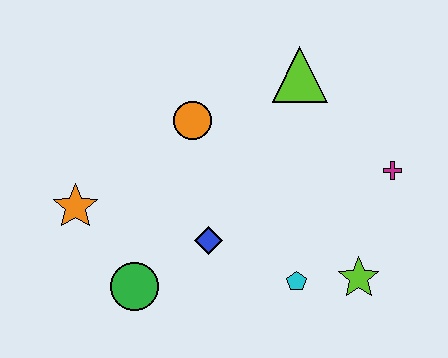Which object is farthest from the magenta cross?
The orange star is farthest from the magenta cross.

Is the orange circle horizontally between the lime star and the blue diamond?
No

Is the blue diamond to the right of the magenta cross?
No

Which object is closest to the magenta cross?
The lime star is closest to the magenta cross.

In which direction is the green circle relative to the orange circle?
The green circle is below the orange circle.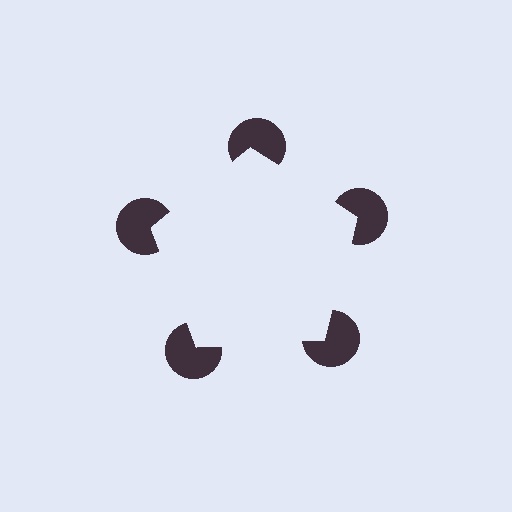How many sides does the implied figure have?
5 sides.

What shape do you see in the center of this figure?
An illusory pentagon — its edges are inferred from the aligned wedge cuts in the pac-man discs, not physically drawn.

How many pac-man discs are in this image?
There are 5 — one at each vertex of the illusory pentagon.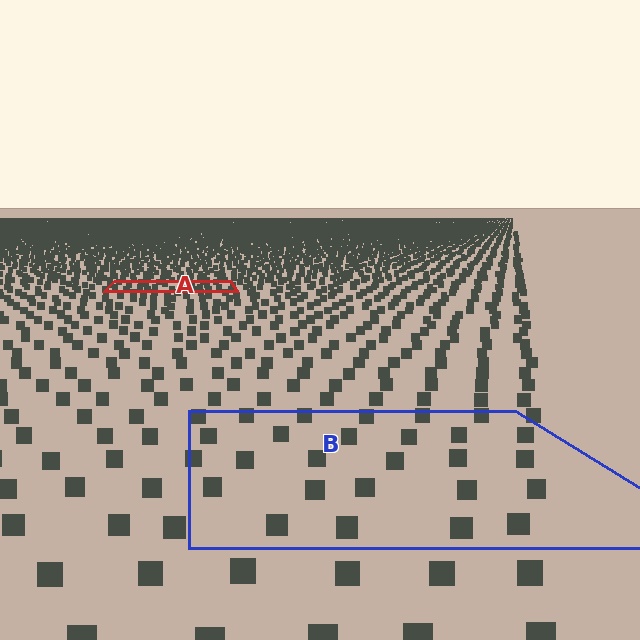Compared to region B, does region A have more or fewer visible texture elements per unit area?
Region A has more texture elements per unit area — they are packed more densely because it is farther away.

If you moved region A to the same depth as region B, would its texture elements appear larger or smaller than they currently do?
They would appear larger. At a closer depth, the same texture elements are projected at a bigger on-screen size.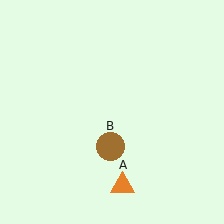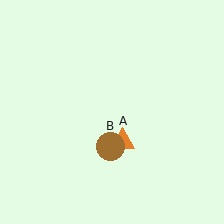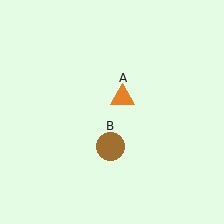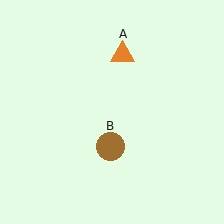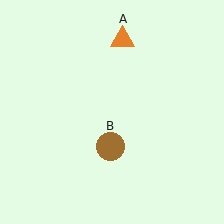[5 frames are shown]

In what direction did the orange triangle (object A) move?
The orange triangle (object A) moved up.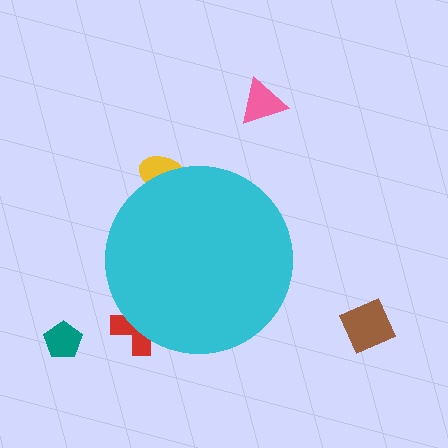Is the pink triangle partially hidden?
No, the pink triangle is fully visible.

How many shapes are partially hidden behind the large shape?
2 shapes are partially hidden.